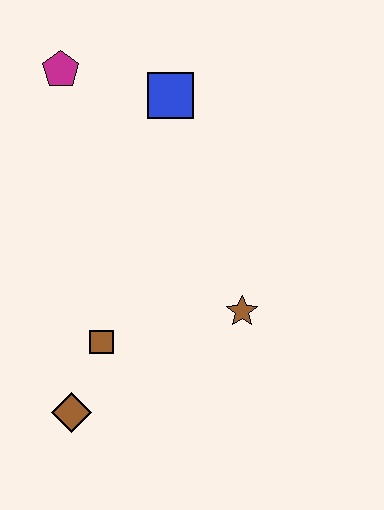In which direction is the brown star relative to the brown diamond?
The brown star is to the right of the brown diamond.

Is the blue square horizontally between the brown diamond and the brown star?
Yes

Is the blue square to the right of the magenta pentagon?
Yes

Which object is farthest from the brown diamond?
The magenta pentagon is farthest from the brown diamond.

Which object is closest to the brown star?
The brown square is closest to the brown star.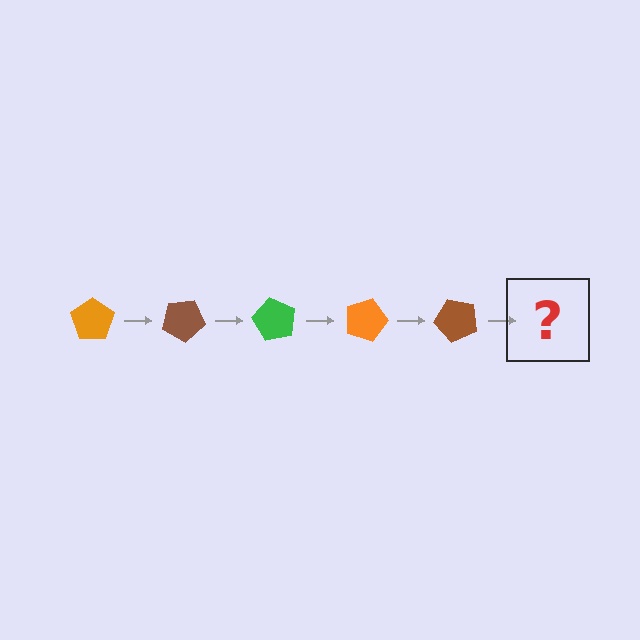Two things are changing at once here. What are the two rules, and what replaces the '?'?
The two rules are that it rotates 30 degrees each step and the color cycles through orange, brown, and green. The '?' should be a green pentagon, rotated 150 degrees from the start.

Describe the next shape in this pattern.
It should be a green pentagon, rotated 150 degrees from the start.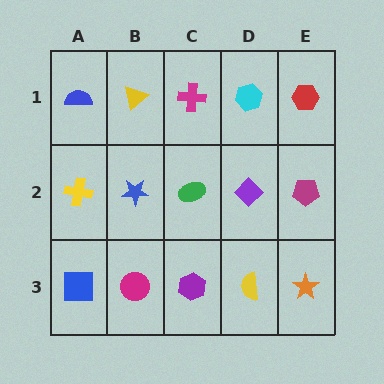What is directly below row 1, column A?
A yellow cross.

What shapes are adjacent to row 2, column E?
A red hexagon (row 1, column E), an orange star (row 3, column E), a purple diamond (row 2, column D).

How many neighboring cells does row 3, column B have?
3.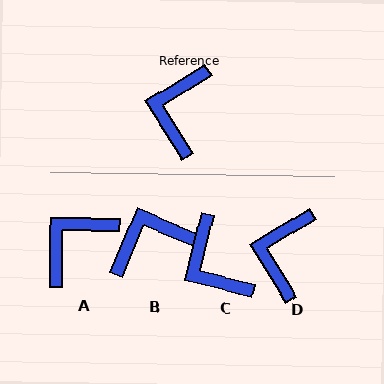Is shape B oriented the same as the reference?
No, it is off by about 54 degrees.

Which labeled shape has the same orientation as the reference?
D.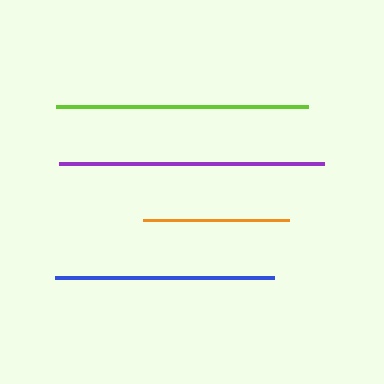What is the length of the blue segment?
The blue segment is approximately 219 pixels long.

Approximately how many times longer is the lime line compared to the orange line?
The lime line is approximately 1.7 times the length of the orange line.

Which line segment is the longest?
The purple line is the longest at approximately 265 pixels.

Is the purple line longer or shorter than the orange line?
The purple line is longer than the orange line.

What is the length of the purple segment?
The purple segment is approximately 265 pixels long.